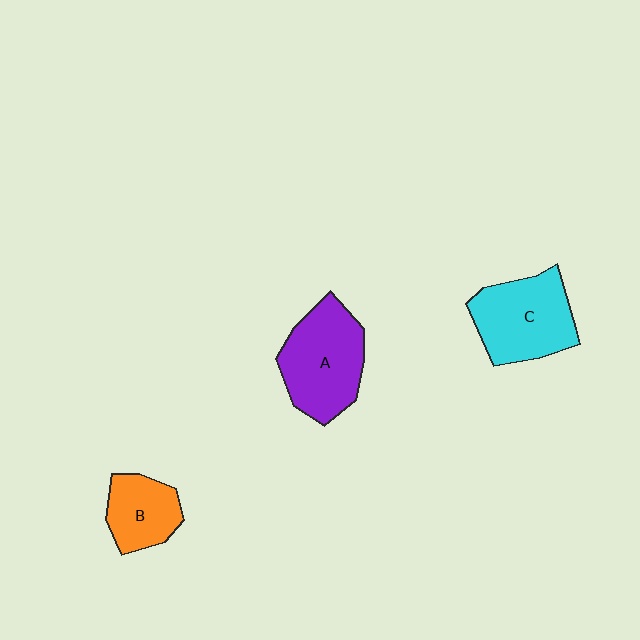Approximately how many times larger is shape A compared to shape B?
Approximately 1.6 times.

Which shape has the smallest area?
Shape B (orange).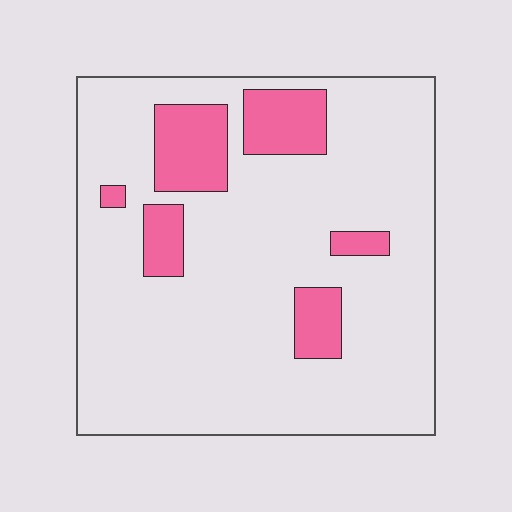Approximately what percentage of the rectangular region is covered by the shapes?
Approximately 15%.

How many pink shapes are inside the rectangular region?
6.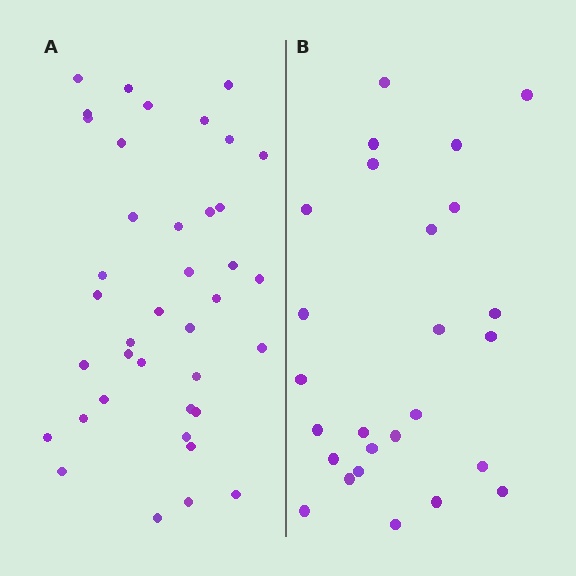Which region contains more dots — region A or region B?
Region A (the left region) has more dots.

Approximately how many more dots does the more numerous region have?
Region A has approximately 15 more dots than region B.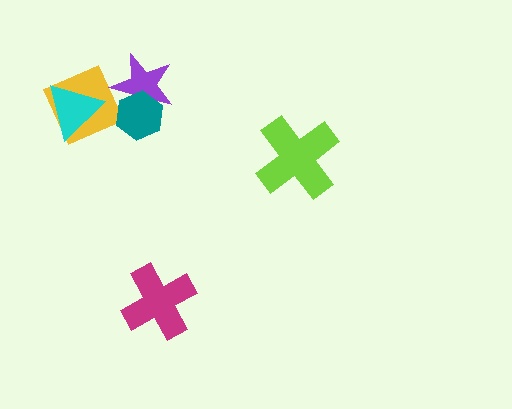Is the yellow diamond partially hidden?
Yes, it is partially covered by another shape.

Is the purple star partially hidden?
Yes, it is partially covered by another shape.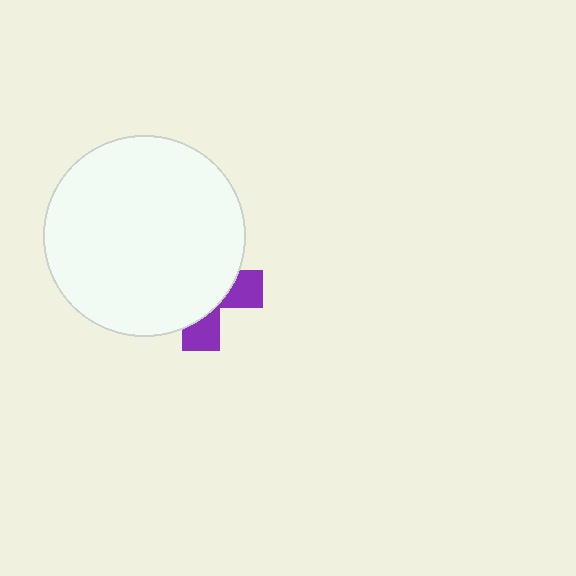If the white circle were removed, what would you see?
You would see the complete purple cross.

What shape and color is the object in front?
The object in front is a white circle.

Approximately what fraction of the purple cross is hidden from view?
Roughly 69% of the purple cross is hidden behind the white circle.